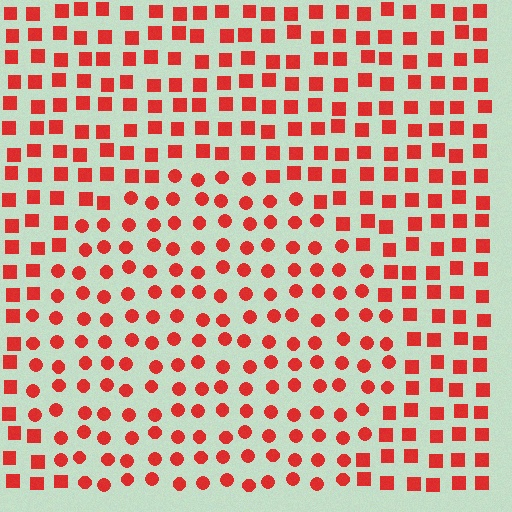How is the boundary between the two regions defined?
The boundary is defined by a change in element shape: circles inside vs. squares outside. All elements share the same color and spacing.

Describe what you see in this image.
The image is filled with small red elements arranged in a uniform grid. A circle-shaped region contains circles, while the surrounding area contains squares. The boundary is defined purely by the change in element shape.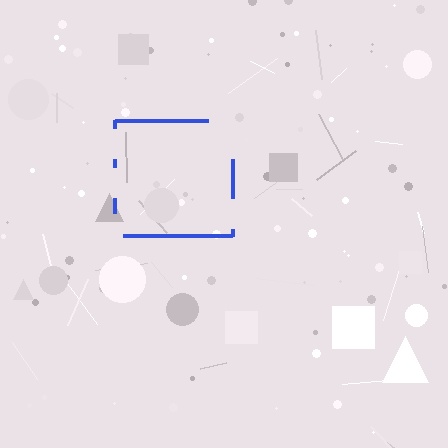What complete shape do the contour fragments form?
The contour fragments form a square.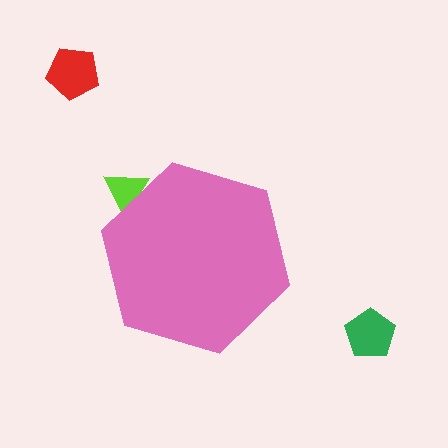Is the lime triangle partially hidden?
Yes, the lime triangle is partially hidden behind the pink hexagon.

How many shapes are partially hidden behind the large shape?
1 shape is partially hidden.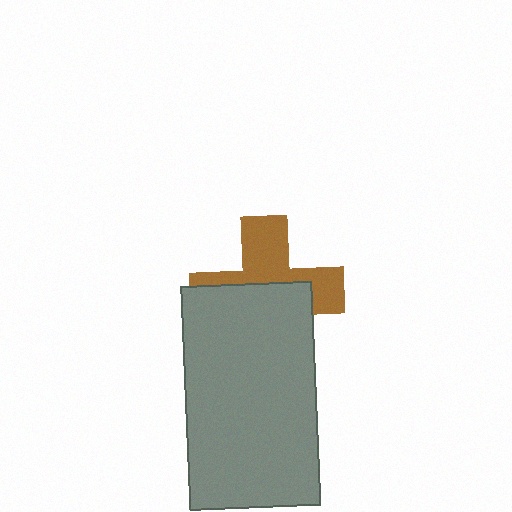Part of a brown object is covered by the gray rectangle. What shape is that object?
It is a cross.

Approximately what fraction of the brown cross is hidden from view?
Roughly 54% of the brown cross is hidden behind the gray rectangle.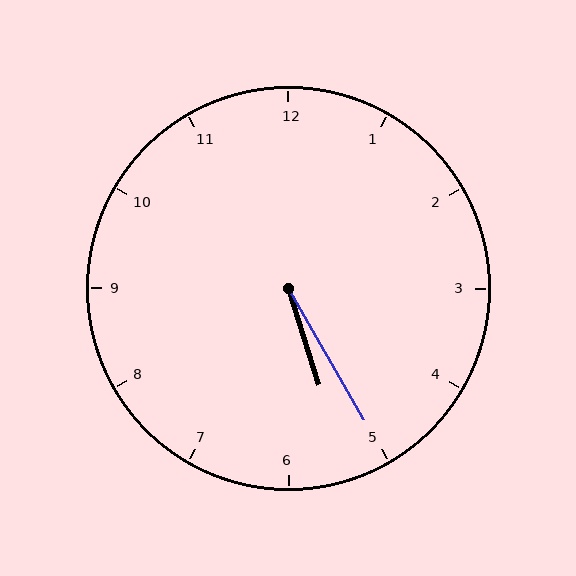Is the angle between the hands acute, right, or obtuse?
It is acute.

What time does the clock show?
5:25.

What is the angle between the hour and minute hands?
Approximately 12 degrees.